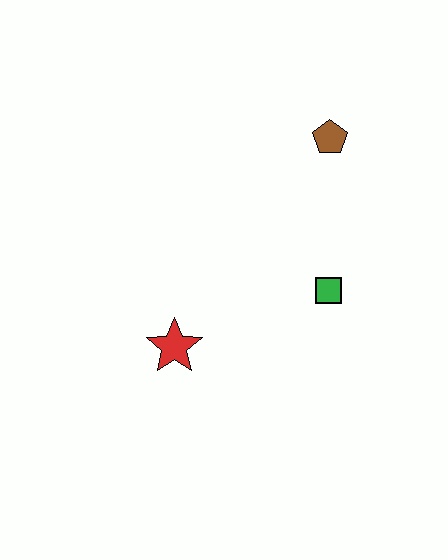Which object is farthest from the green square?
The red star is farthest from the green square.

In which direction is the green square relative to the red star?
The green square is to the right of the red star.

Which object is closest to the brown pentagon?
The green square is closest to the brown pentagon.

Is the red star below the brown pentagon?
Yes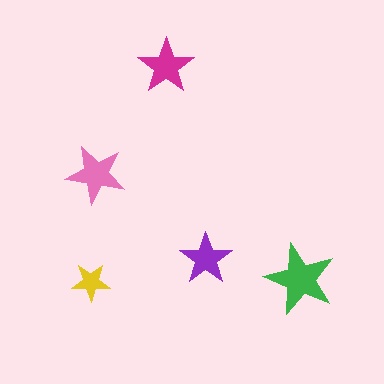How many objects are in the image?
There are 5 objects in the image.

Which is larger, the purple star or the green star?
The green one.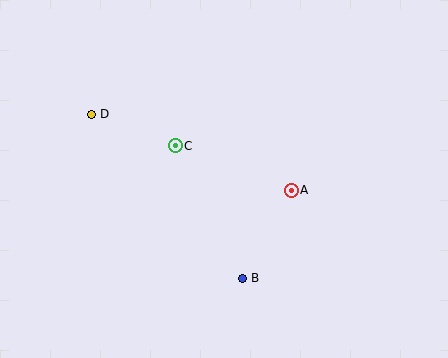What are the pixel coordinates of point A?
Point A is at (291, 190).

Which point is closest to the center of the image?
Point C at (175, 146) is closest to the center.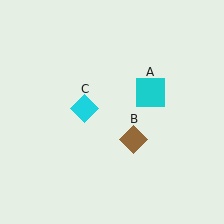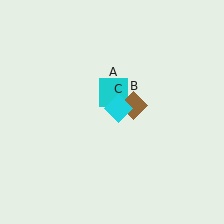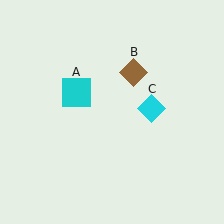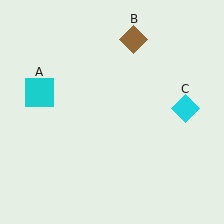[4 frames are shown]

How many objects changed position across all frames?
3 objects changed position: cyan square (object A), brown diamond (object B), cyan diamond (object C).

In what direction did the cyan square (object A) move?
The cyan square (object A) moved left.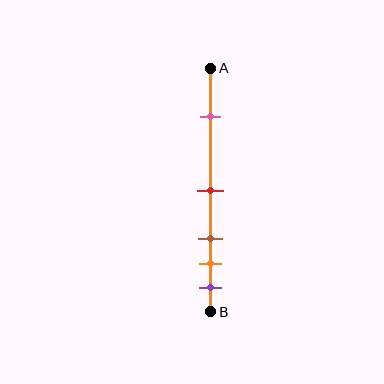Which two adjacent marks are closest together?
The orange and purple marks are the closest adjacent pair.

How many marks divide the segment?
There are 5 marks dividing the segment.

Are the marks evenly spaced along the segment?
No, the marks are not evenly spaced.